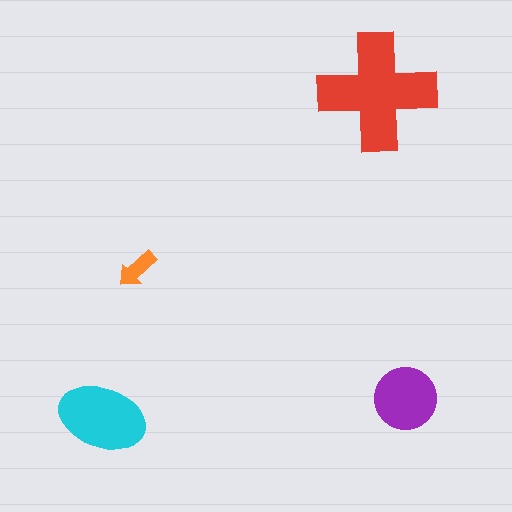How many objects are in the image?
There are 4 objects in the image.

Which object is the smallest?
The orange arrow.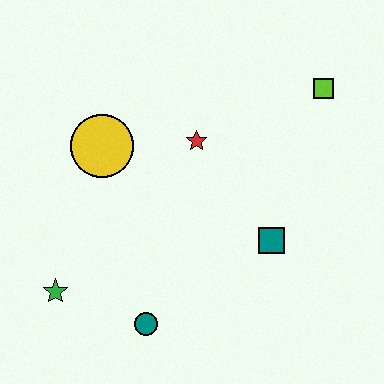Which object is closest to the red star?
The yellow circle is closest to the red star.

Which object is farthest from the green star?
The lime square is farthest from the green star.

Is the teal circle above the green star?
No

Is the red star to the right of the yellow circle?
Yes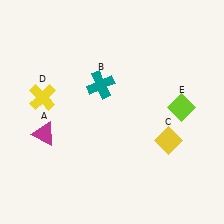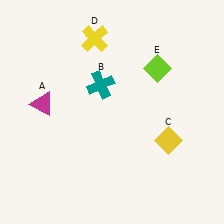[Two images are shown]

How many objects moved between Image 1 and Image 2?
3 objects moved between the two images.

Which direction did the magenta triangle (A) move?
The magenta triangle (A) moved up.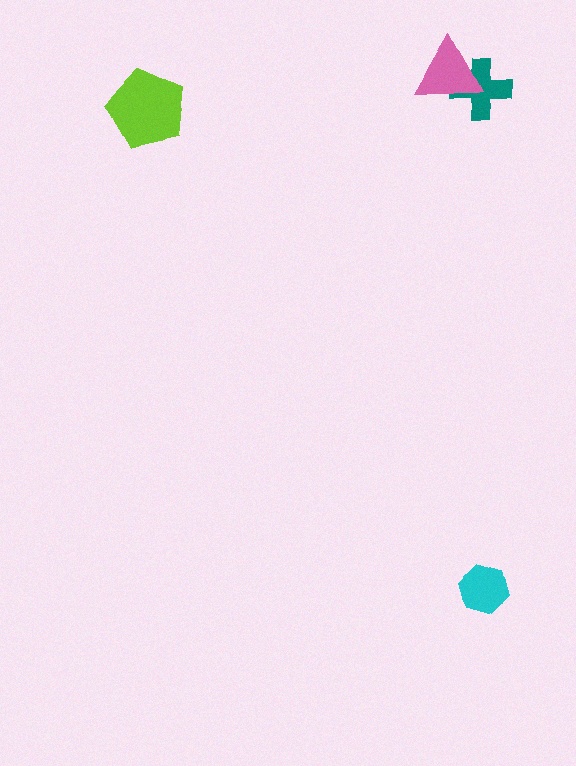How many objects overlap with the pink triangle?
1 object overlaps with the pink triangle.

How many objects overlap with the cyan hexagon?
0 objects overlap with the cyan hexagon.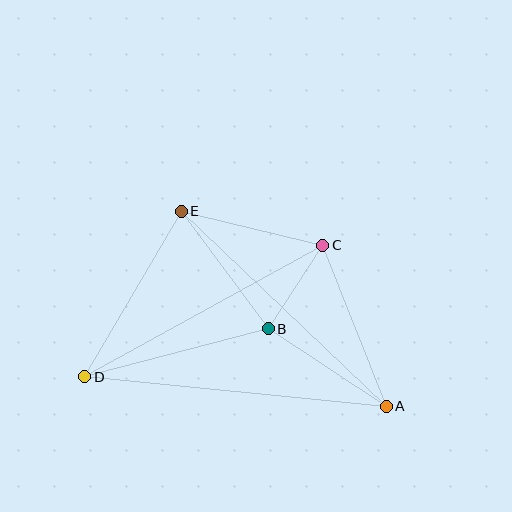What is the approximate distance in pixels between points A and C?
The distance between A and C is approximately 173 pixels.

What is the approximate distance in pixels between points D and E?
The distance between D and E is approximately 191 pixels.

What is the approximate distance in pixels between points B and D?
The distance between B and D is approximately 190 pixels.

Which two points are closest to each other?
Points B and C are closest to each other.